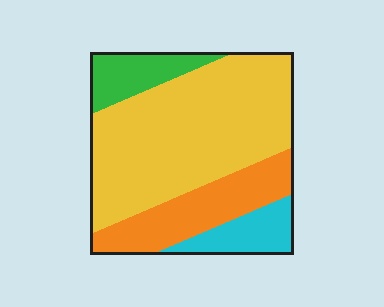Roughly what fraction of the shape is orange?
Orange covers about 20% of the shape.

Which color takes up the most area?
Yellow, at roughly 55%.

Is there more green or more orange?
Orange.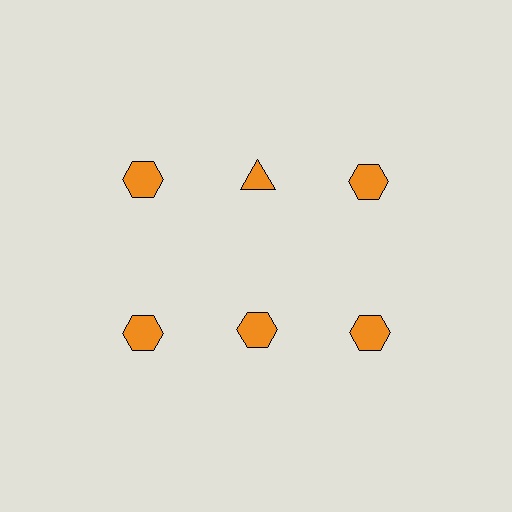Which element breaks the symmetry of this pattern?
The orange triangle in the top row, second from left column breaks the symmetry. All other shapes are orange hexagons.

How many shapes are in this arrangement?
There are 6 shapes arranged in a grid pattern.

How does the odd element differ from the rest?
It has a different shape: triangle instead of hexagon.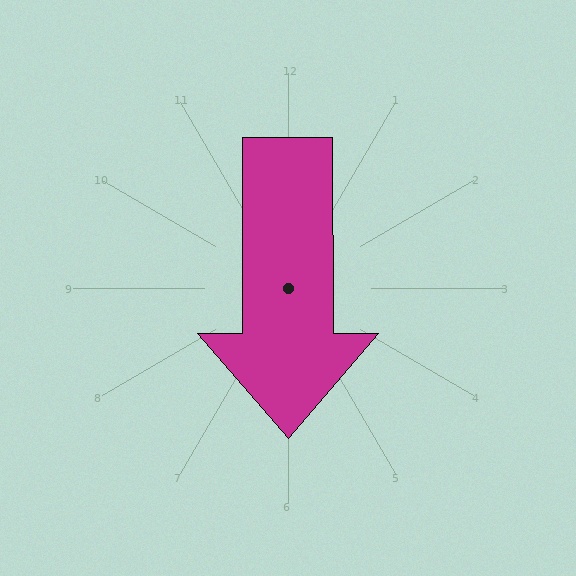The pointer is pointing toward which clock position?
Roughly 6 o'clock.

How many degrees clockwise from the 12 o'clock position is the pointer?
Approximately 180 degrees.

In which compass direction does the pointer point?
South.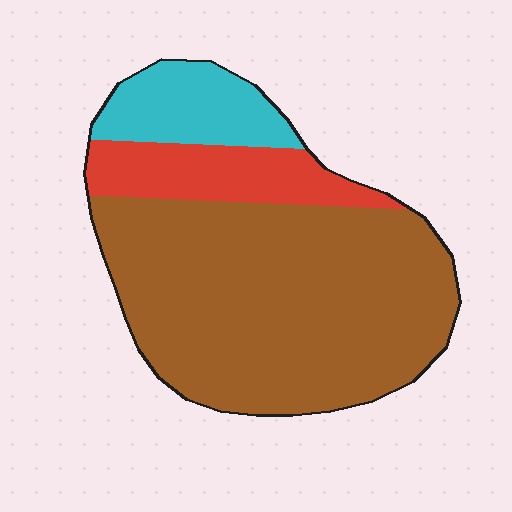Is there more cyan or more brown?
Brown.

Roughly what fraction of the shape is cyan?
Cyan covers around 15% of the shape.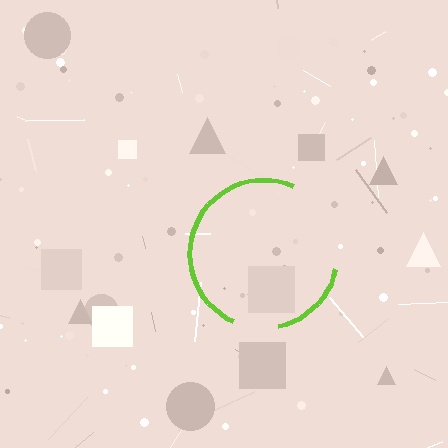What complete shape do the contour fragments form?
The contour fragments form a circle.